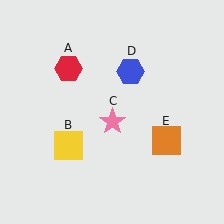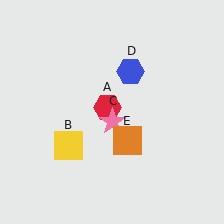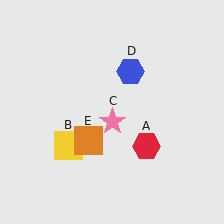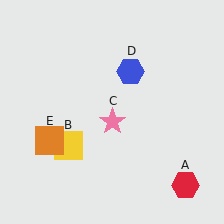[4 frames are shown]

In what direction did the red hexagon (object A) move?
The red hexagon (object A) moved down and to the right.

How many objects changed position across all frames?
2 objects changed position: red hexagon (object A), orange square (object E).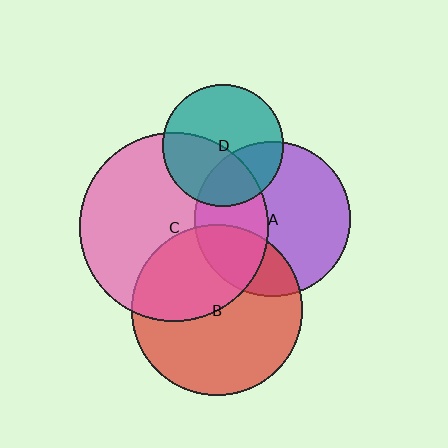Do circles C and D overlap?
Yes.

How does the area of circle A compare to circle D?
Approximately 1.6 times.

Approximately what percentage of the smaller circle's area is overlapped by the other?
Approximately 40%.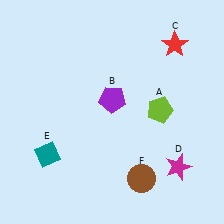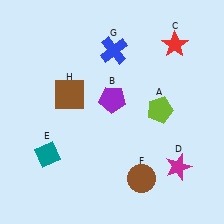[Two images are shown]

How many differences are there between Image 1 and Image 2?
There are 2 differences between the two images.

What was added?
A blue cross (G), a brown square (H) were added in Image 2.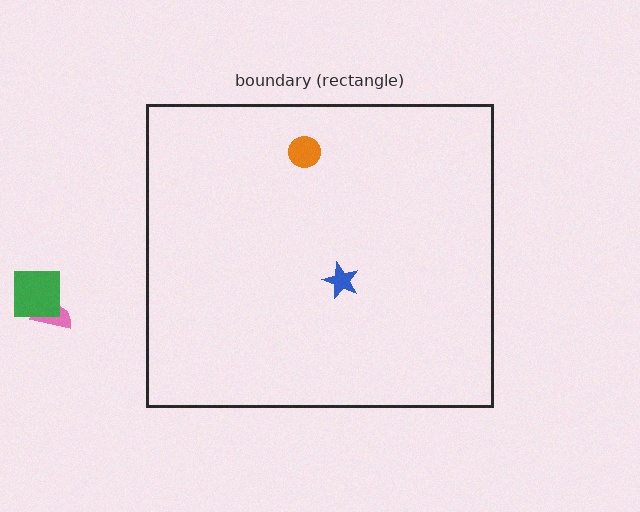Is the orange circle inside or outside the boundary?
Inside.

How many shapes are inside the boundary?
2 inside, 2 outside.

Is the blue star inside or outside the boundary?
Inside.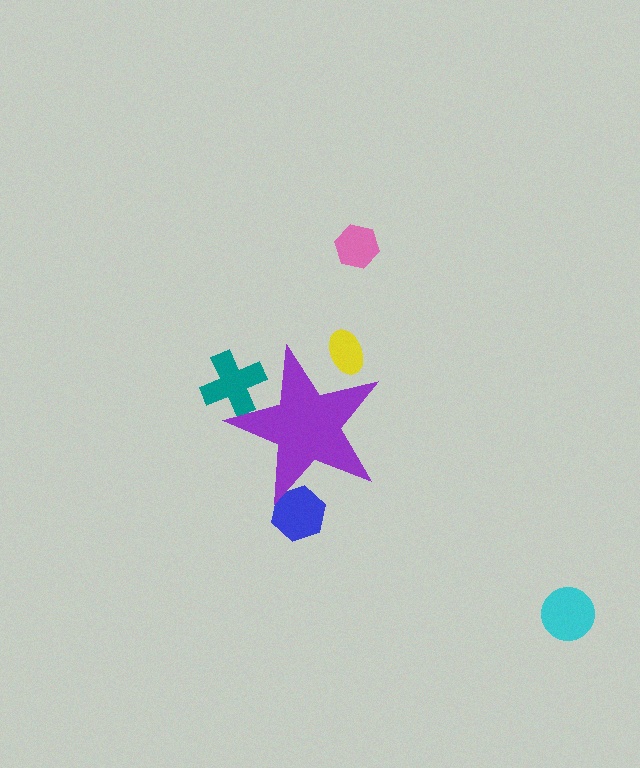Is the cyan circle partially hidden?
No, the cyan circle is fully visible.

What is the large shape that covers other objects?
A purple star.